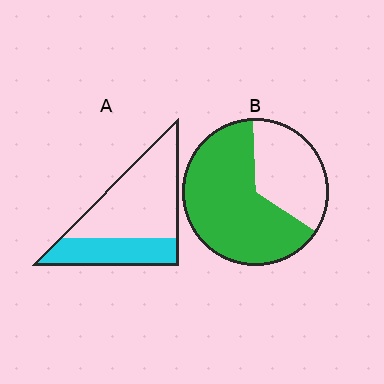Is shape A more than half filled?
No.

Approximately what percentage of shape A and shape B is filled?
A is approximately 35% and B is approximately 65%.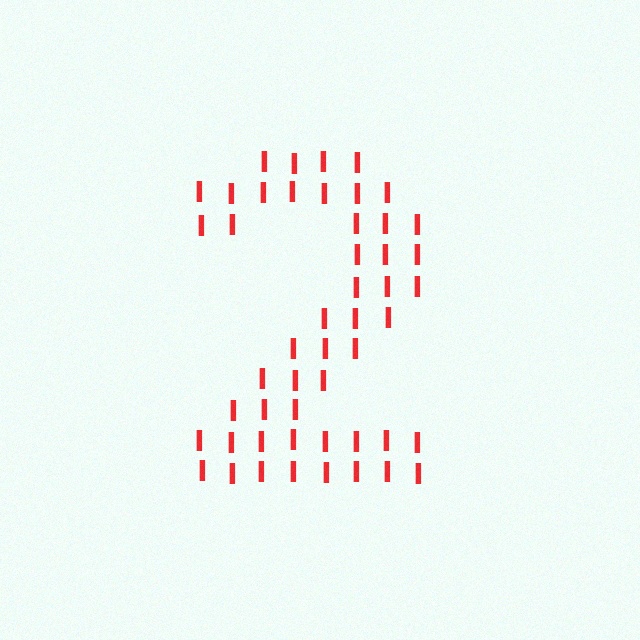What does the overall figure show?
The overall figure shows the digit 2.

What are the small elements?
The small elements are letter I's.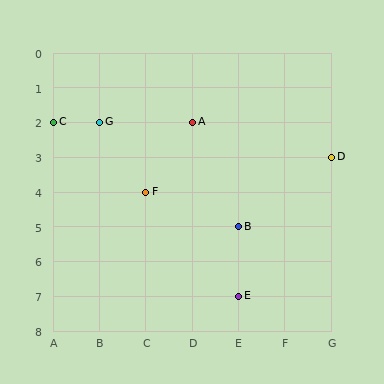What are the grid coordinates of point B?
Point B is at grid coordinates (E, 5).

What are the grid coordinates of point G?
Point G is at grid coordinates (B, 2).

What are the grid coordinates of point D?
Point D is at grid coordinates (G, 3).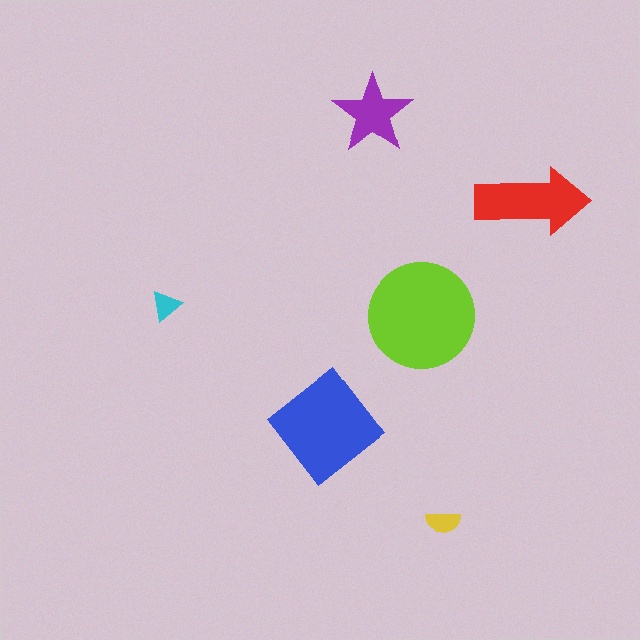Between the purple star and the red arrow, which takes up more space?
The red arrow.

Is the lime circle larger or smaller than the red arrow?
Larger.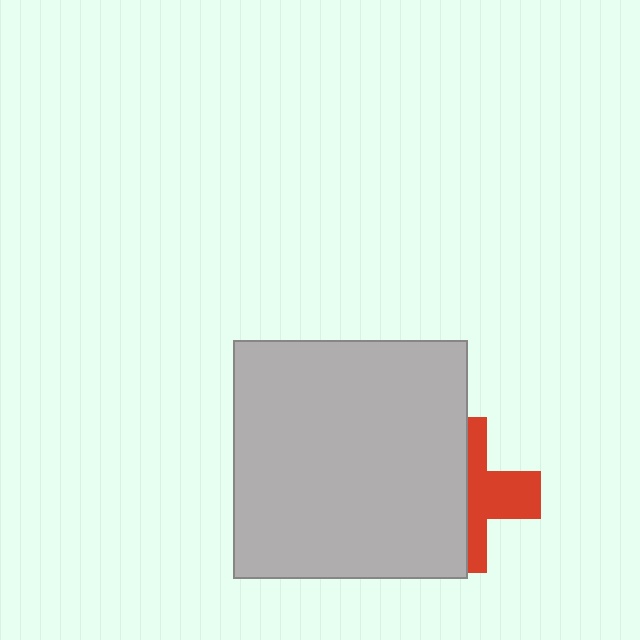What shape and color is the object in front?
The object in front is a light gray rectangle.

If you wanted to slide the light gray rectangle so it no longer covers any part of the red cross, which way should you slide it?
Slide it left — that is the most direct way to separate the two shapes.